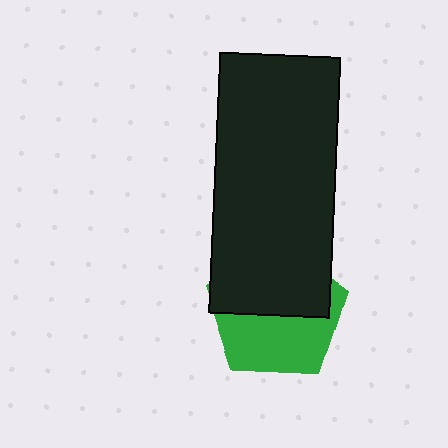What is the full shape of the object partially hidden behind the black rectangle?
The partially hidden object is a green pentagon.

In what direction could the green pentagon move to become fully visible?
The green pentagon could move down. That would shift it out from behind the black rectangle entirely.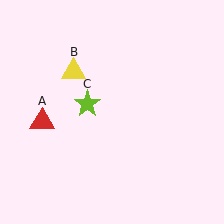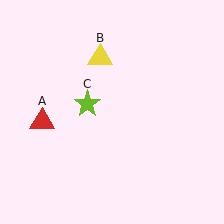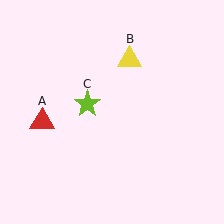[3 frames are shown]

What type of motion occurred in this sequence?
The yellow triangle (object B) rotated clockwise around the center of the scene.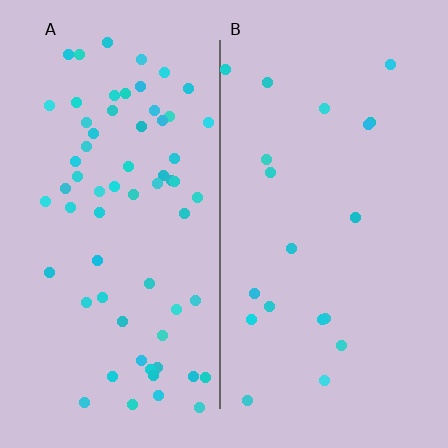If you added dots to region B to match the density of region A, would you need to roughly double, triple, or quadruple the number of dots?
Approximately triple.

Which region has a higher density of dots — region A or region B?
A (the left).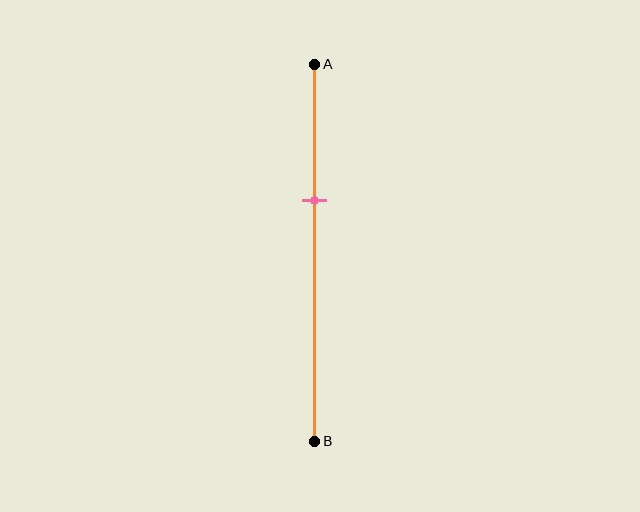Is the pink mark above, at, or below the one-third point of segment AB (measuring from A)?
The pink mark is approximately at the one-third point of segment AB.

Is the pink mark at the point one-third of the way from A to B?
Yes, the mark is approximately at the one-third point.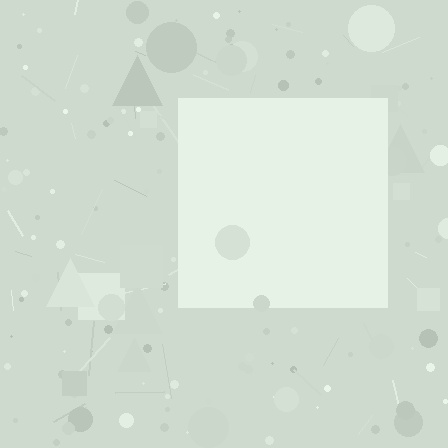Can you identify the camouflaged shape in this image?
The camouflaged shape is a square.